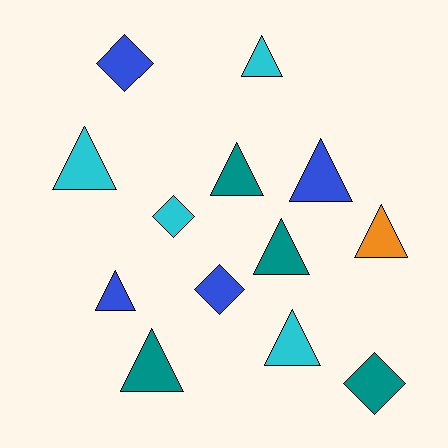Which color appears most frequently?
Cyan, with 4 objects.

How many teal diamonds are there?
There is 1 teal diamond.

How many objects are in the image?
There are 13 objects.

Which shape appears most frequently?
Triangle, with 9 objects.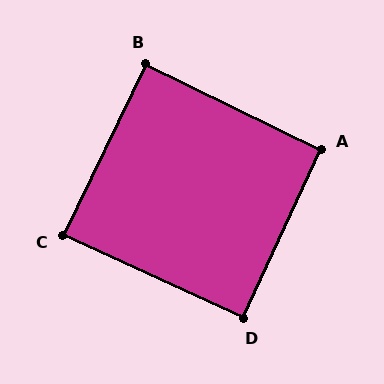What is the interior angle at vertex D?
Approximately 90 degrees (approximately right).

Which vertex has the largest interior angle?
A, at approximately 91 degrees.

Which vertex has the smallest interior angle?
C, at approximately 89 degrees.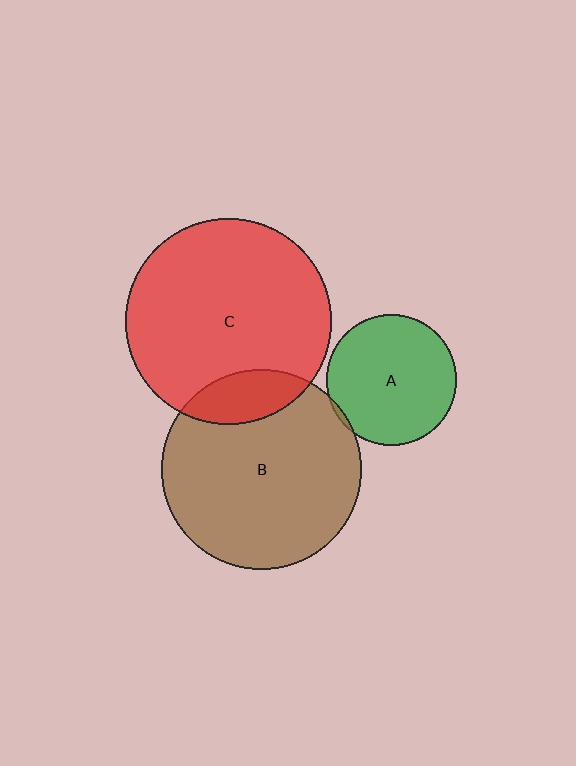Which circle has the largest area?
Circle C (red).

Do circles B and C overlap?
Yes.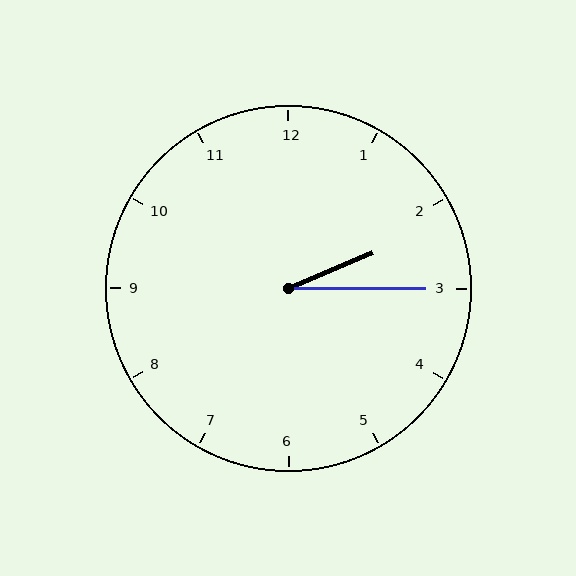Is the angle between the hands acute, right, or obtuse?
It is acute.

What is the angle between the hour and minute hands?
Approximately 22 degrees.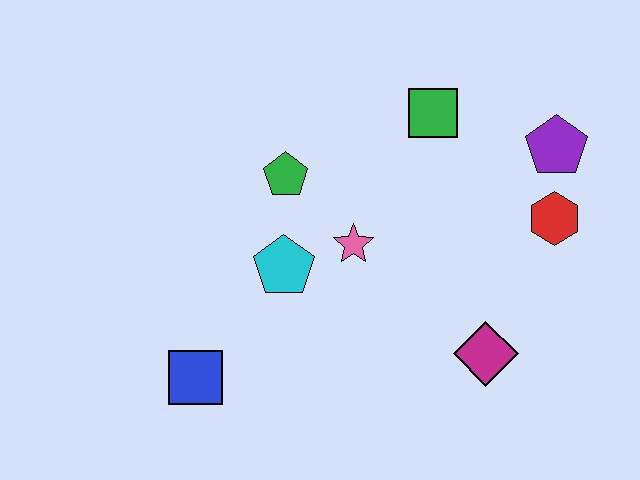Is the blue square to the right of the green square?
No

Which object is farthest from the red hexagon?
The blue square is farthest from the red hexagon.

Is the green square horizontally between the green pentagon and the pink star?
No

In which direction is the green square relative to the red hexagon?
The green square is to the left of the red hexagon.